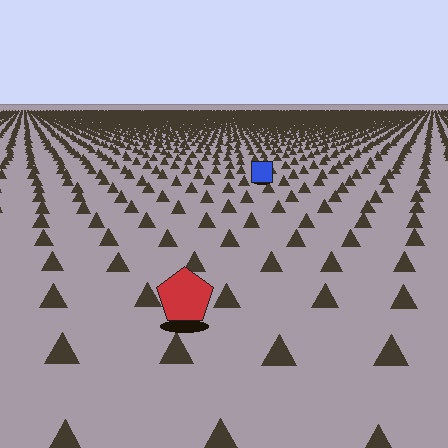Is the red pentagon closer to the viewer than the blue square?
Yes. The red pentagon is closer — you can tell from the texture gradient: the ground texture is coarser near it.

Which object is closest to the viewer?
The red pentagon is closest. The texture marks near it are larger and more spread out.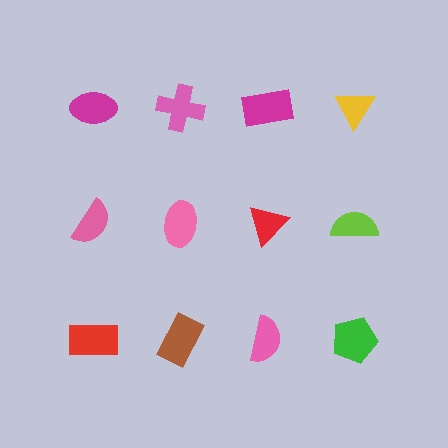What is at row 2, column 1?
A pink semicircle.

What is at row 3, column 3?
A pink semicircle.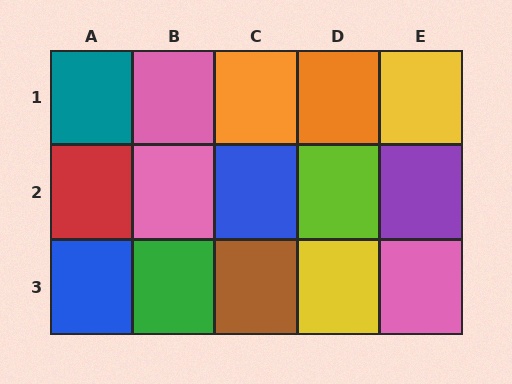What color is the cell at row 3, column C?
Brown.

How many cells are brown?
1 cell is brown.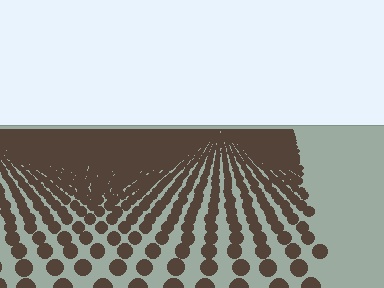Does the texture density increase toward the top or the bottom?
Density increases toward the top.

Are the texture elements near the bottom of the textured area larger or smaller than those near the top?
Larger. Near the bottom, elements are closer to the viewer and appear at a bigger on-screen size.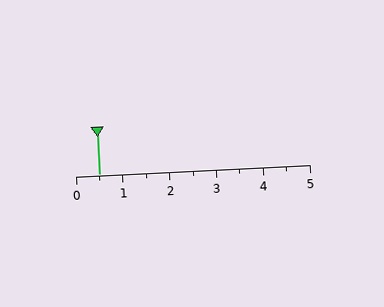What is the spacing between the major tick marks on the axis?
The major ticks are spaced 1 apart.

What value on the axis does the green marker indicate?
The marker indicates approximately 0.5.